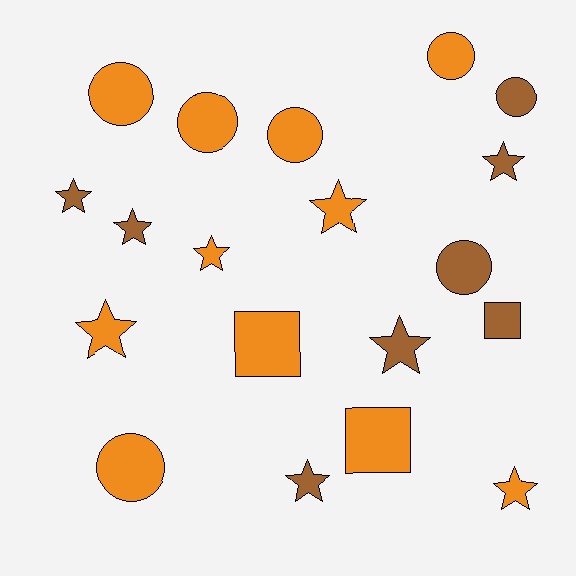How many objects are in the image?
There are 19 objects.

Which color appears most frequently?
Orange, with 11 objects.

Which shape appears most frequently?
Star, with 9 objects.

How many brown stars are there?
There are 5 brown stars.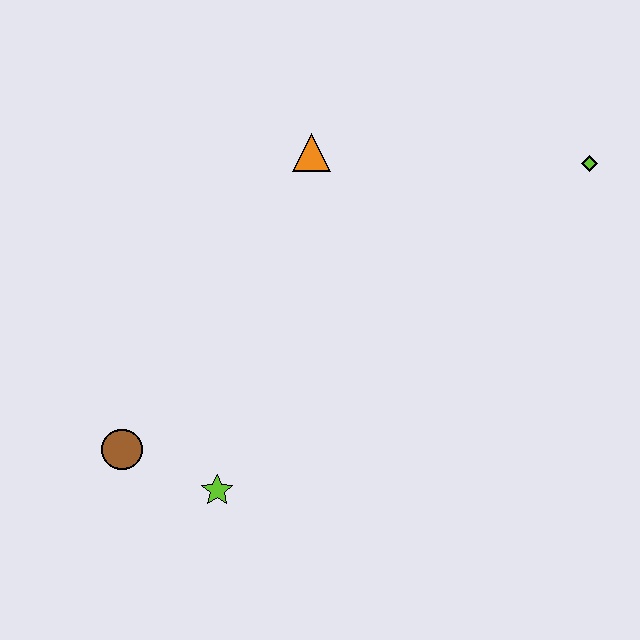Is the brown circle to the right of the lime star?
No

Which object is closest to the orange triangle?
The lime diamond is closest to the orange triangle.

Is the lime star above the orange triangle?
No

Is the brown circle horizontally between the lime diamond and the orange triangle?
No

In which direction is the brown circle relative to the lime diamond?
The brown circle is to the left of the lime diamond.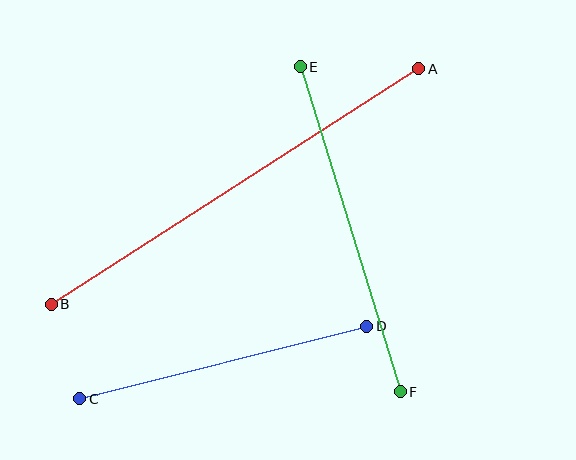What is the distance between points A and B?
The distance is approximately 437 pixels.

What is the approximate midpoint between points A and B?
The midpoint is at approximately (235, 187) pixels.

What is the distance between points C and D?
The distance is approximately 296 pixels.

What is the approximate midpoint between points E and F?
The midpoint is at approximately (350, 229) pixels.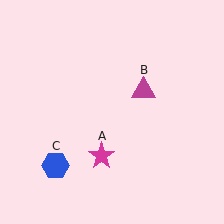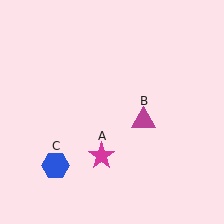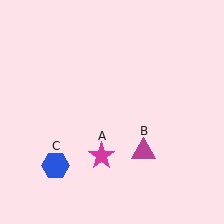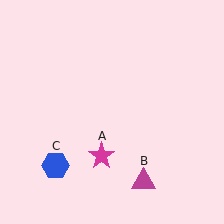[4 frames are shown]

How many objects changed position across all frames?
1 object changed position: magenta triangle (object B).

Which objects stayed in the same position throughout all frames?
Magenta star (object A) and blue hexagon (object C) remained stationary.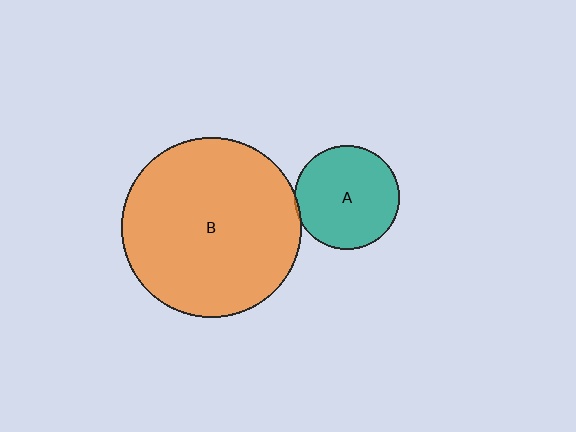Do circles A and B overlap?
Yes.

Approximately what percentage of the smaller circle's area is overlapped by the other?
Approximately 5%.